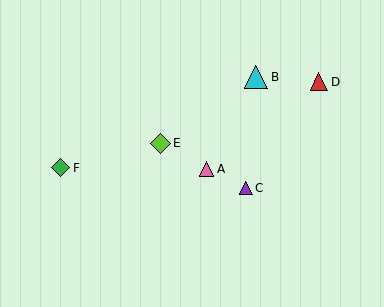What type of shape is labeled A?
Shape A is a pink triangle.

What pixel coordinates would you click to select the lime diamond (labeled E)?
Click at (160, 143) to select the lime diamond E.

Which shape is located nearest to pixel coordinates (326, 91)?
The red triangle (labeled D) at (319, 82) is nearest to that location.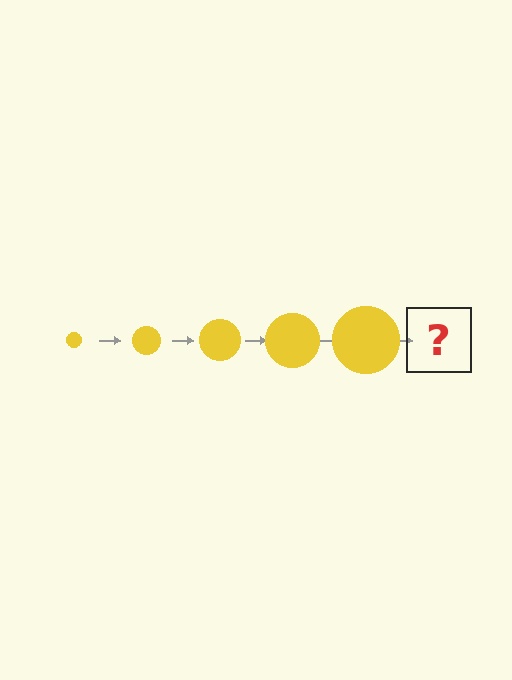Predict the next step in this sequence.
The next step is a yellow circle, larger than the previous one.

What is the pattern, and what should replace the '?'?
The pattern is that the circle gets progressively larger each step. The '?' should be a yellow circle, larger than the previous one.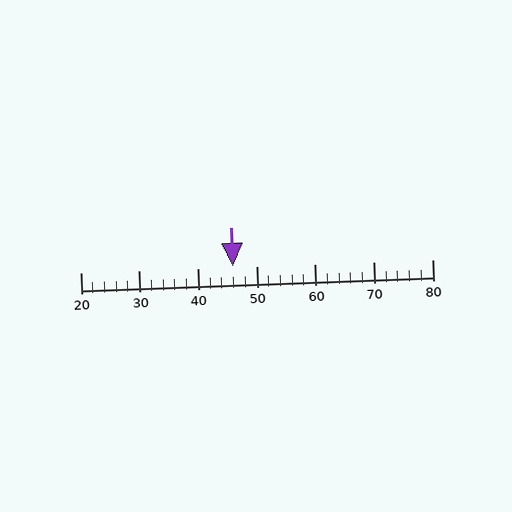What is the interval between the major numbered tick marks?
The major tick marks are spaced 10 units apart.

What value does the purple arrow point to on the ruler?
The purple arrow points to approximately 46.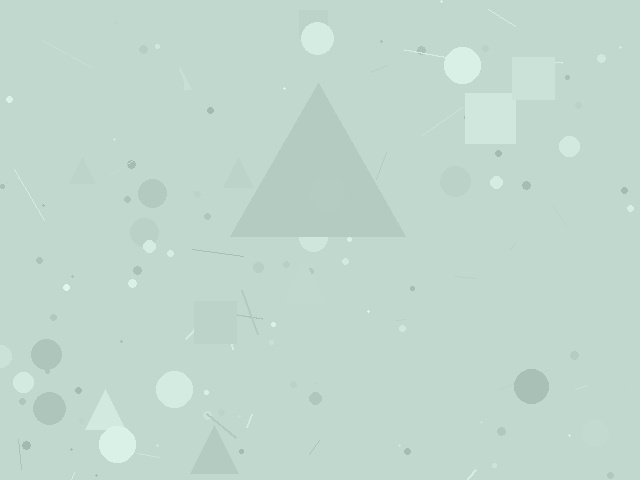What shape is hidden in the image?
A triangle is hidden in the image.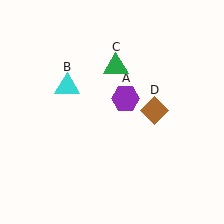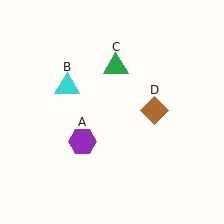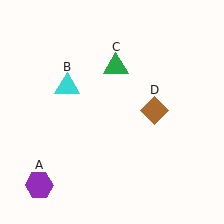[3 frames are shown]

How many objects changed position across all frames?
1 object changed position: purple hexagon (object A).